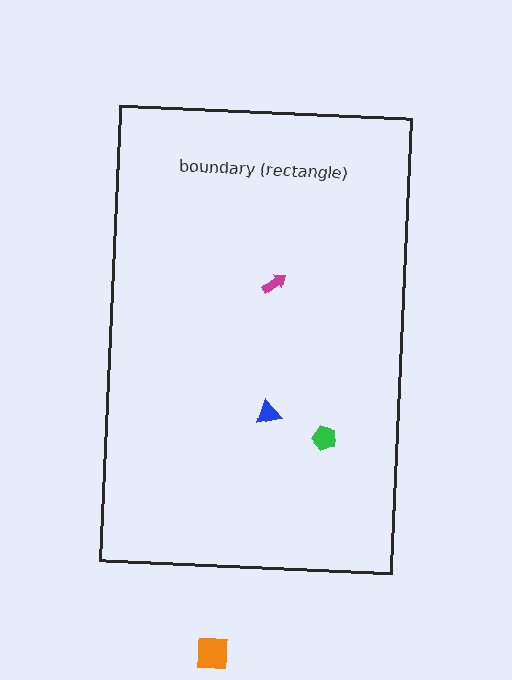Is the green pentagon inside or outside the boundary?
Inside.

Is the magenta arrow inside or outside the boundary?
Inside.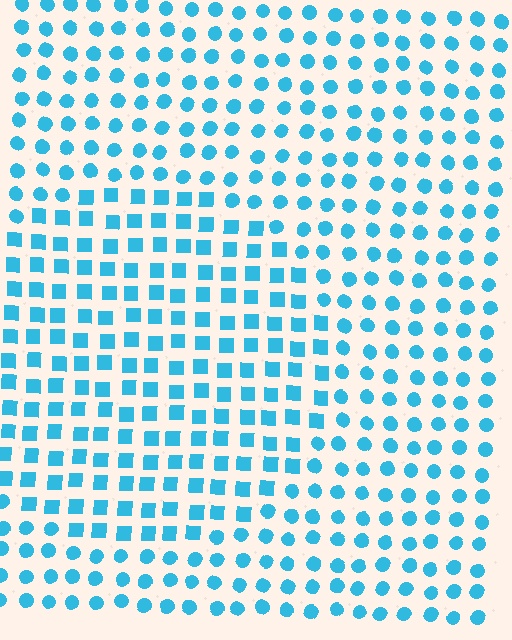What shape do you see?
I see a circle.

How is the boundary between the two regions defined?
The boundary is defined by a change in element shape: squares inside vs. circles outside. All elements share the same color and spacing.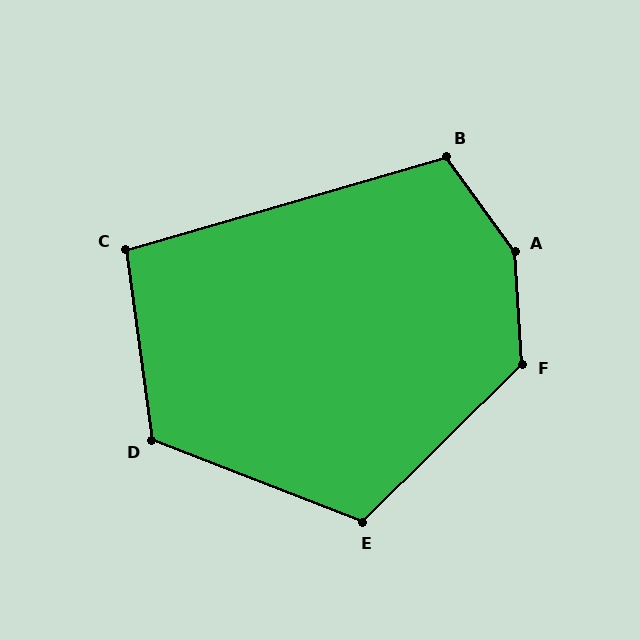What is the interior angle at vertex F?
Approximately 131 degrees (obtuse).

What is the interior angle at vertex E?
Approximately 114 degrees (obtuse).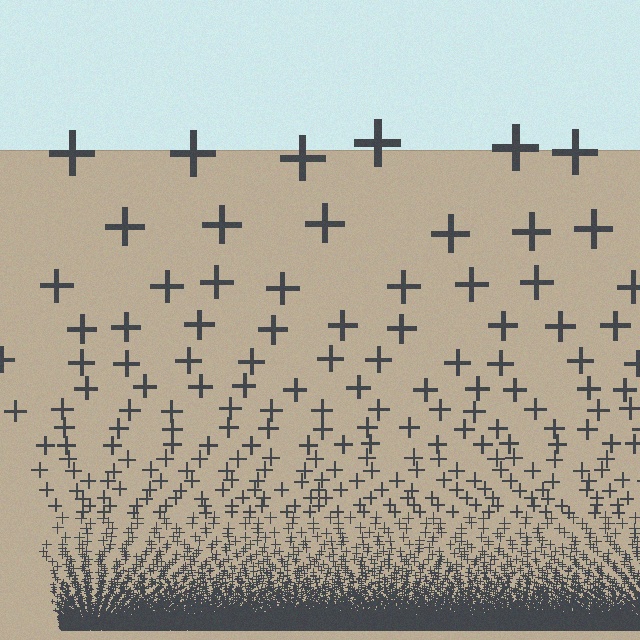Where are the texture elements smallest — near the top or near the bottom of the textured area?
Near the bottom.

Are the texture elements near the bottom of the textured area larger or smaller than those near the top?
Smaller. The gradient is inverted — elements near the bottom are smaller and denser.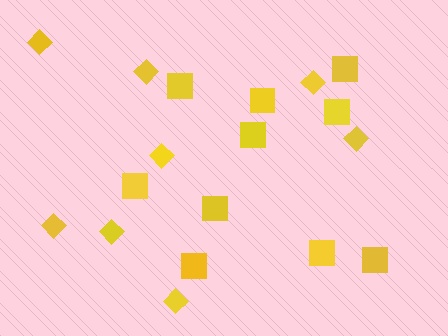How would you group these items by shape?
There are 2 groups: one group of diamonds (8) and one group of squares (10).